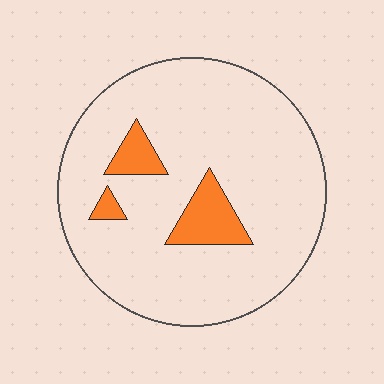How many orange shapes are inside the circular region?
3.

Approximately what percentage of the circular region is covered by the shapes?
Approximately 10%.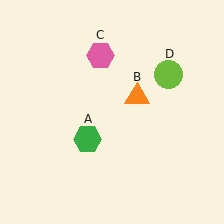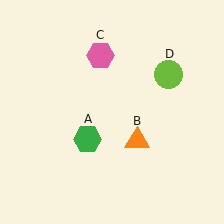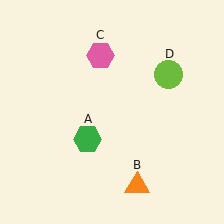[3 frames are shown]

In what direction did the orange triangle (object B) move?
The orange triangle (object B) moved down.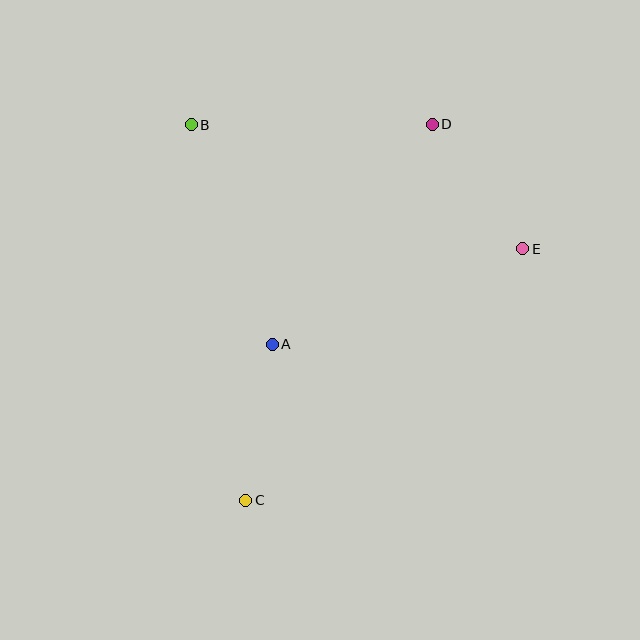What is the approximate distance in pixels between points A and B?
The distance between A and B is approximately 234 pixels.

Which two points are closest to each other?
Points D and E are closest to each other.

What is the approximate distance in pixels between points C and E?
The distance between C and E is approximately 374 pixels.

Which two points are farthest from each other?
Points C and D are farthest from each other.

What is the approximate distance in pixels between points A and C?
The distance between A and C is approximately 158 pixels.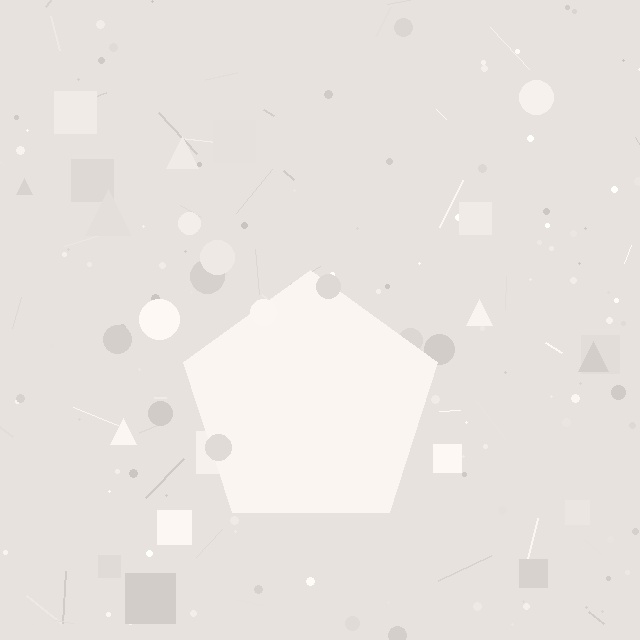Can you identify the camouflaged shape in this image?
The camouflaged shape is a pentagon.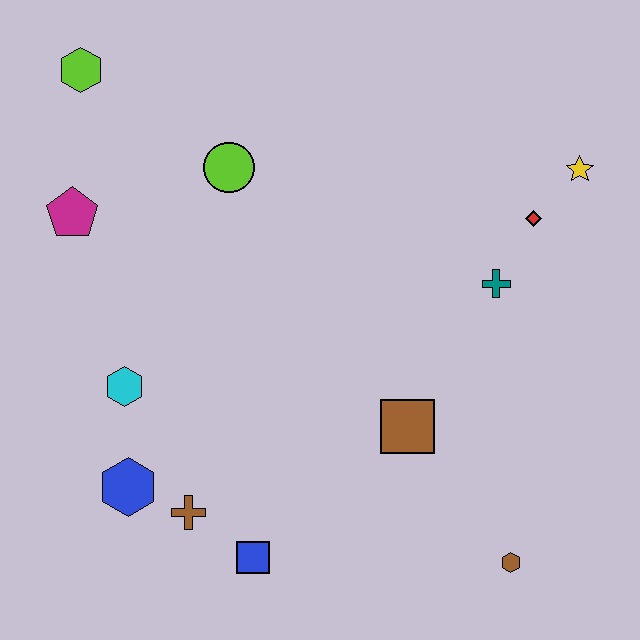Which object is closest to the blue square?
The brown cross is closest to the blue square.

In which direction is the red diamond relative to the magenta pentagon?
The red diamond is to the right of the magenta pentagon.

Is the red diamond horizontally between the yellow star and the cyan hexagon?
Yes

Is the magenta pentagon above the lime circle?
No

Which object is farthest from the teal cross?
The lime hexagon is farthest from the teal cross.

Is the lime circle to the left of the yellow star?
Yes